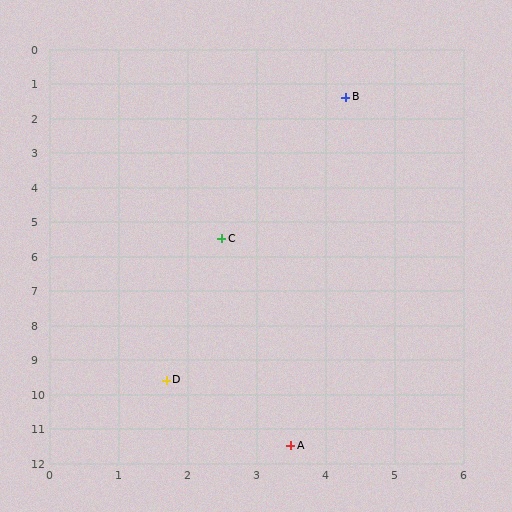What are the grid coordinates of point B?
Point B is at approximately (4.3, 1.4).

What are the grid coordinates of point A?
Point A is at approximately (3.5, 11.5).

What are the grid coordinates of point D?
Point D is at approximately (1.7, 9.6).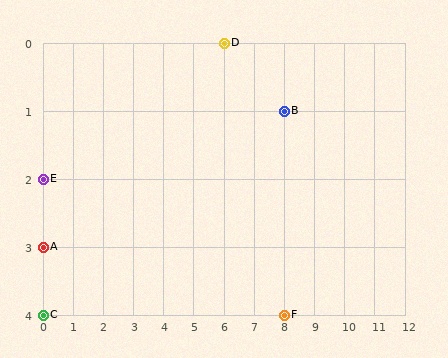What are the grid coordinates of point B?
Point B is at grid coordinates (8, 1).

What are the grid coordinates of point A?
Point A is at grid coordinates (0, 3).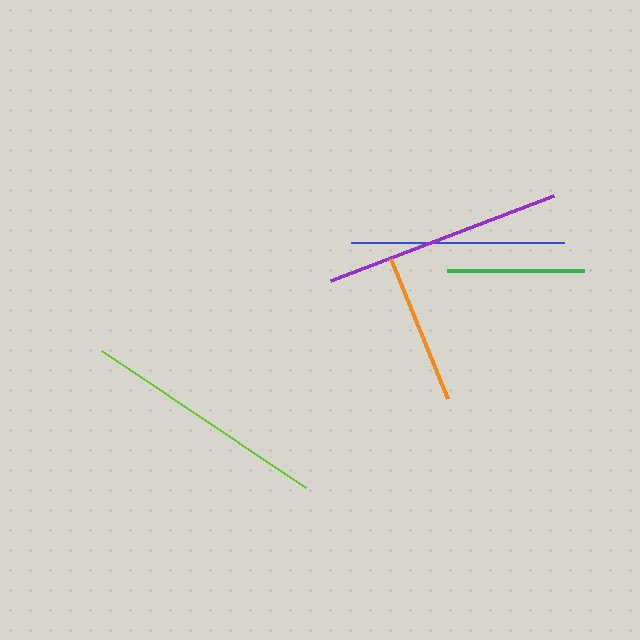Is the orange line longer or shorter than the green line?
The orange line is longer than the green line.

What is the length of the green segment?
The green segment is approximately 137 pixels long.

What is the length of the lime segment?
The lime segment is approximately 246 pixels long.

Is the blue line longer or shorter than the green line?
The blue line is longer than the green line.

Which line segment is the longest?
The lime line is the longest at approximately 246 pixels.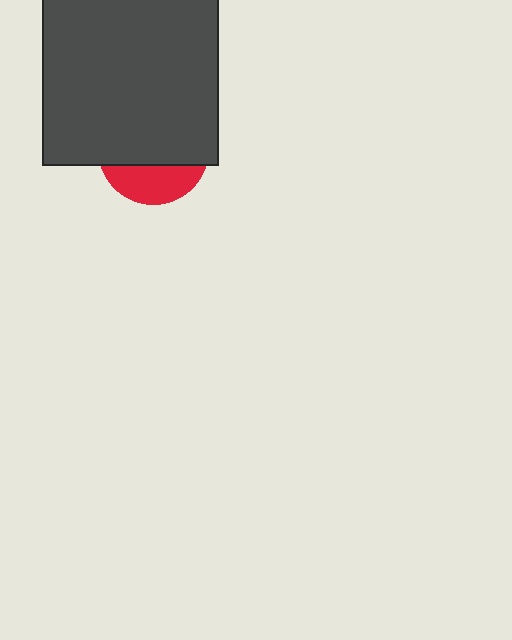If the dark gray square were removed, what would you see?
You would see the complete red circle.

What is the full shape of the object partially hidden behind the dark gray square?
The partially hidden object is a red circle.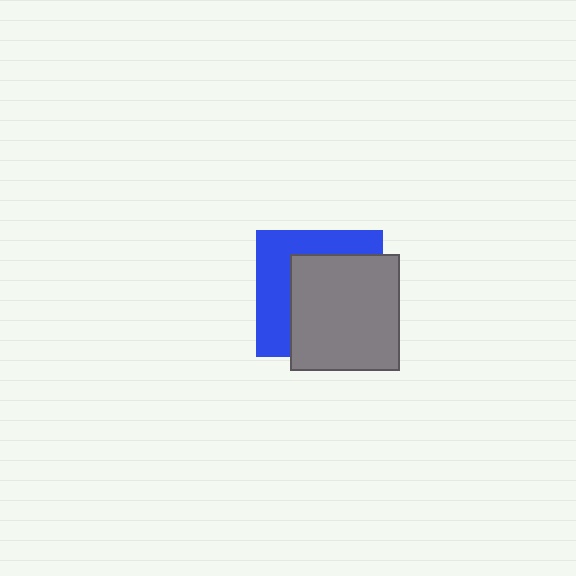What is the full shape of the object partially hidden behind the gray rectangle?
The partially hidden object is a blue square.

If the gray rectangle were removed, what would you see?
You would see the complete blue square.